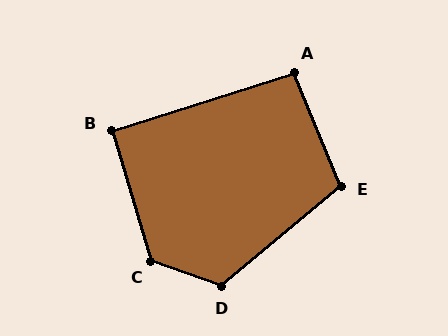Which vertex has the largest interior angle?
C, at approximately 126 degrees.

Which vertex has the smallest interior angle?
B, at approximately 91 degrees.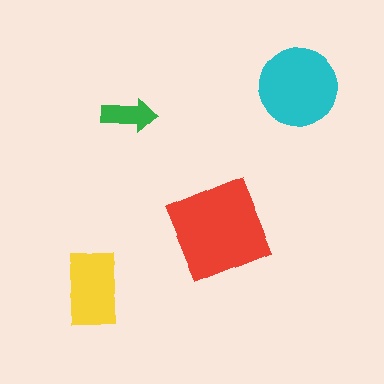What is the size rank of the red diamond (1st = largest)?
1st.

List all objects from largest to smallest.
The red diamond, the cyan circle, the yellow rectangle, the green arrow.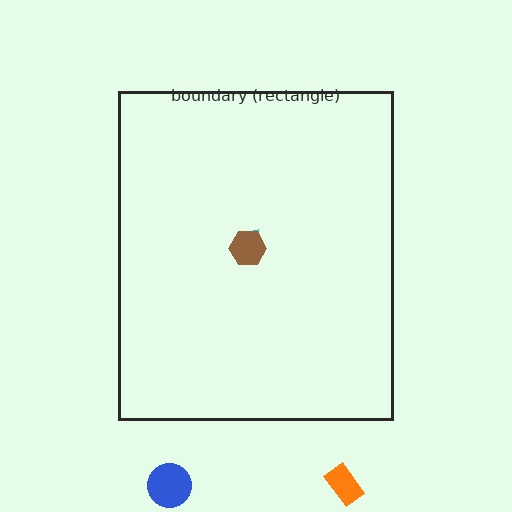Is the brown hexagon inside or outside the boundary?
Inside.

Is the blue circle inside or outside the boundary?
Outside.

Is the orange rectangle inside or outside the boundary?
Outside.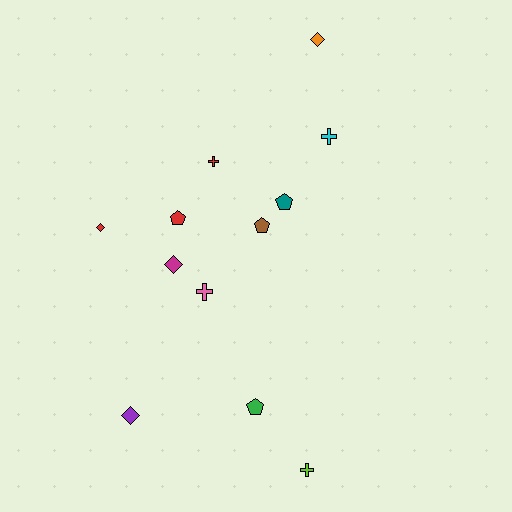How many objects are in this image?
There are 12 objects.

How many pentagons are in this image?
There are 4 pentagons.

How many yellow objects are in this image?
There are no yellow objects.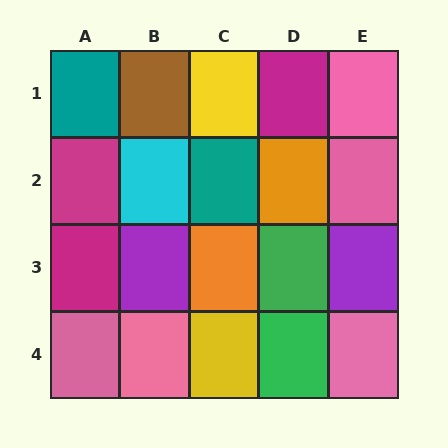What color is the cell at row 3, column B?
Purple.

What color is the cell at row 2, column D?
Orange.